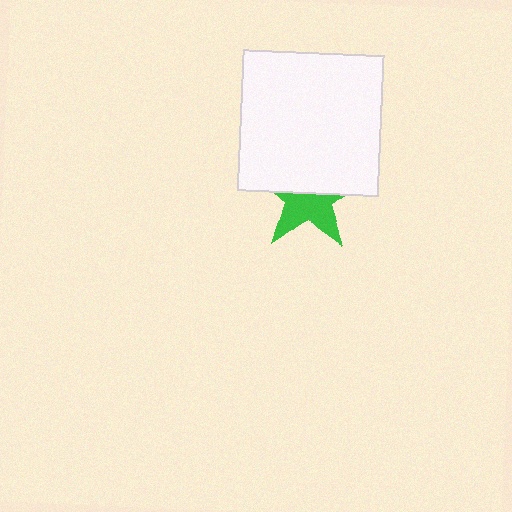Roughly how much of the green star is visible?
About half of it is visible (roughly 50%).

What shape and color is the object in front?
The object in front is a white square.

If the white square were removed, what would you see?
You would see the complete green star.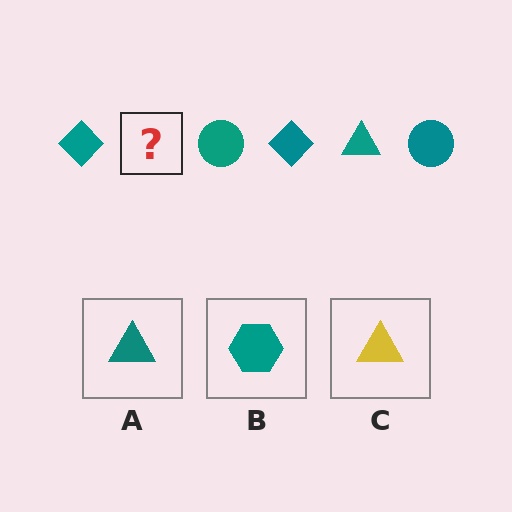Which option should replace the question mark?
Option A.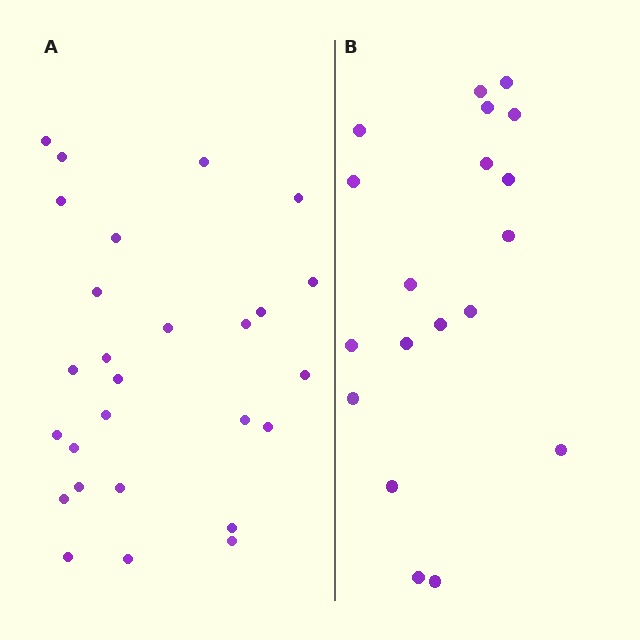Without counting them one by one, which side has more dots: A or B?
Region A (the left region) has more dots.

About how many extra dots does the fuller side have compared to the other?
Region A has roughly 8 or so more dots than region B.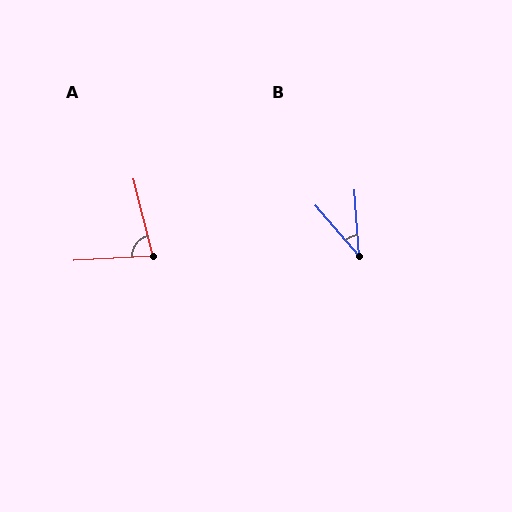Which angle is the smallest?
B, at approximately 37 degrees.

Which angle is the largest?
A, at approximately 79 degrees.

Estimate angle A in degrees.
Approximately 79 degrees.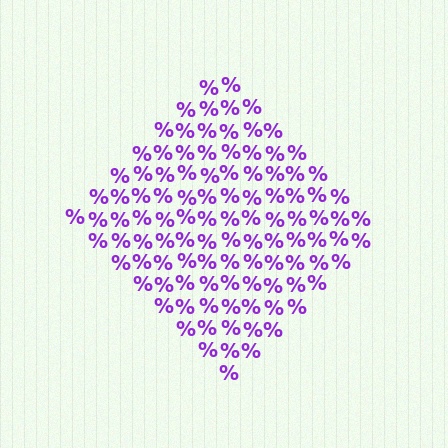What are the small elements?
The small elements are percent signs.